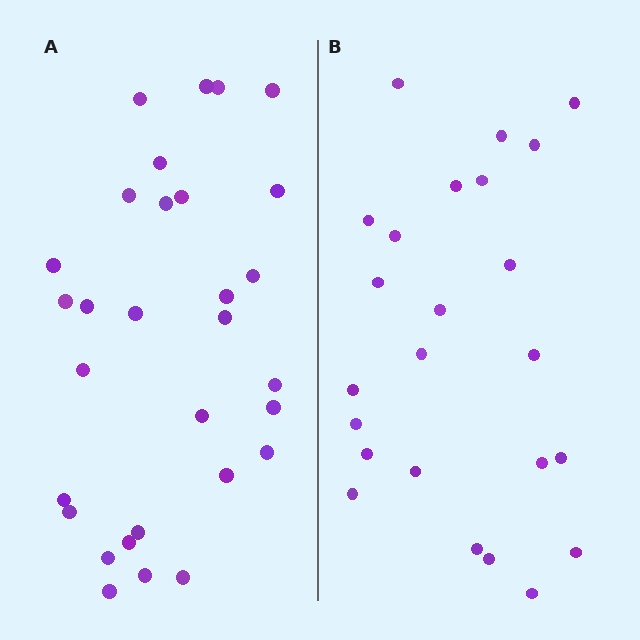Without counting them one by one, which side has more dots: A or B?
Region A (the left region) has more dots.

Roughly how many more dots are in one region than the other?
Region A has about 6 more dots than region B.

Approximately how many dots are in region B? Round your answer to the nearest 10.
About 20 dots. (The exact count is 24, which rounds to 20.)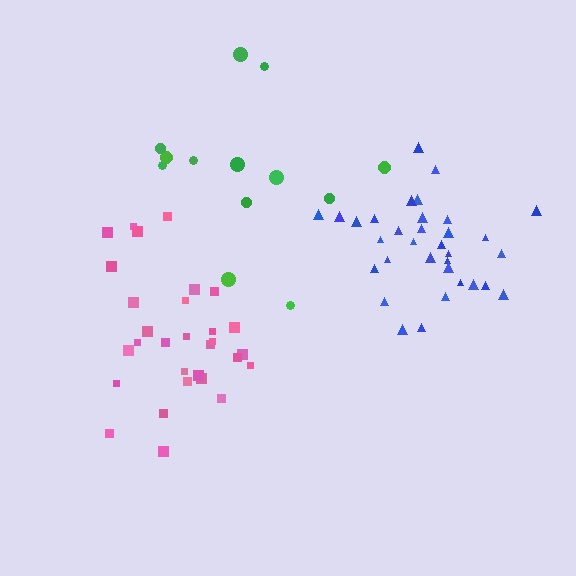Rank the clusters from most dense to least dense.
blue, pink, green.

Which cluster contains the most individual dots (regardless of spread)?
Blue (33).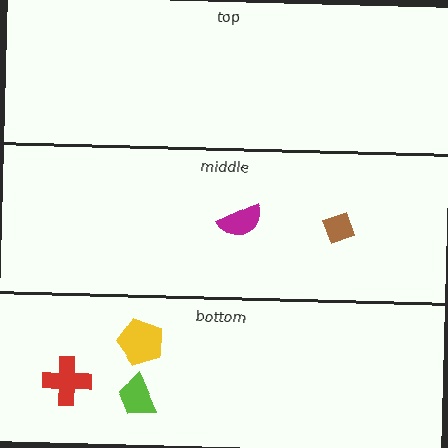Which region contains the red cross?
The bottom region.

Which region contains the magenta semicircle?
The middle region.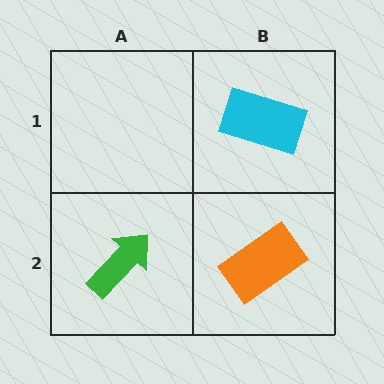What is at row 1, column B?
A cyan rectangle.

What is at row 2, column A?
A green arrow.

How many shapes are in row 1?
1 shape.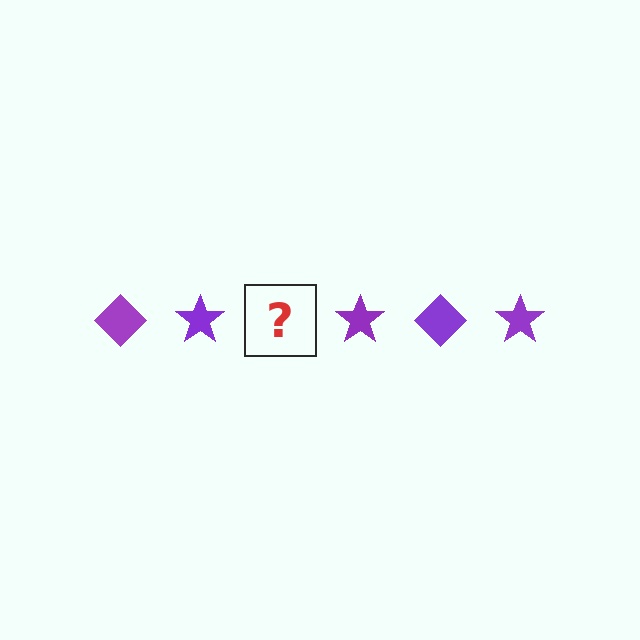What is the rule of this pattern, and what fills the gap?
The rule is that the pattern cycles through diamond, star shapes in purple. The gap should be filled with a purple diamond.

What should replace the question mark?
The question mark should be replaced with a purple diamond.